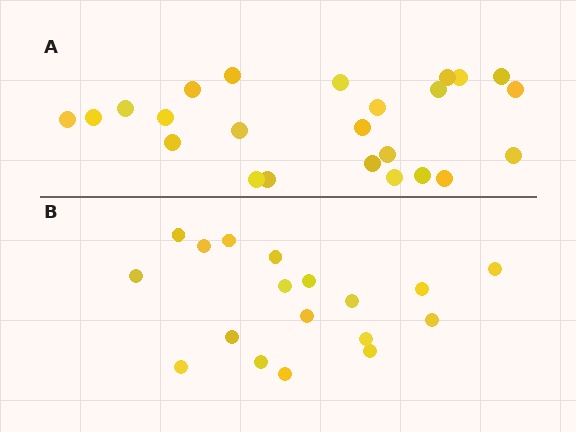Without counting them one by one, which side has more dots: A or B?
Region A (the top region) has more dots.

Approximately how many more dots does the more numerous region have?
Region A has about 6 more dots than region B.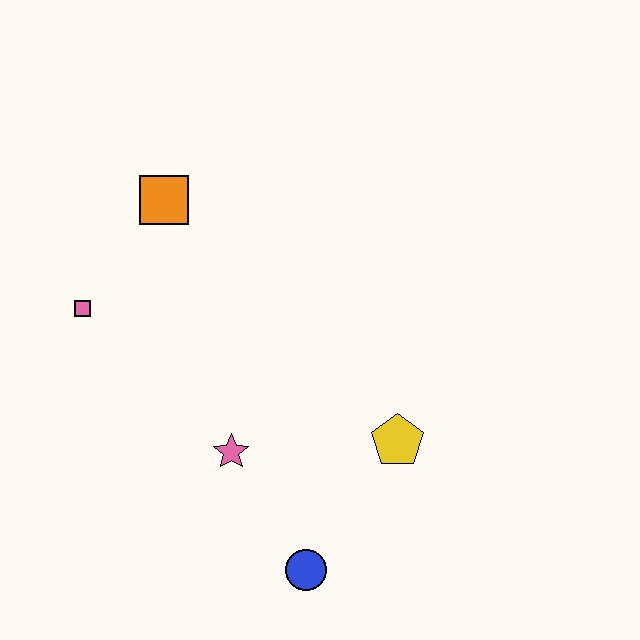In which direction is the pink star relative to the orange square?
The pink star is below the orange square.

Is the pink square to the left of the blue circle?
Yes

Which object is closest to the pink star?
The blue circle is closest to the pink star.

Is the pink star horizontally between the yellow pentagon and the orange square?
Yes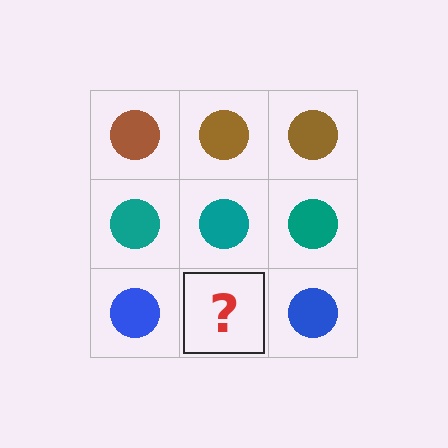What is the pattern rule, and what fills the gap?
The rule is that each row has a consistent color. The gap should be filled with a blue circle.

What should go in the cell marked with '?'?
The missing cell should contain a blue circle.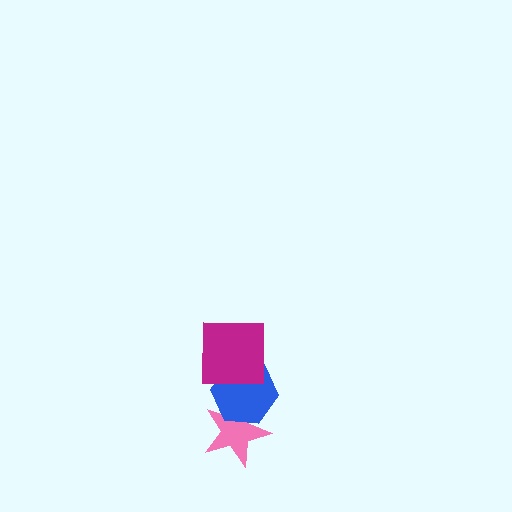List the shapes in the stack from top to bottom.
From top to bottom: the magenta square, the blue hexagon, the pink star.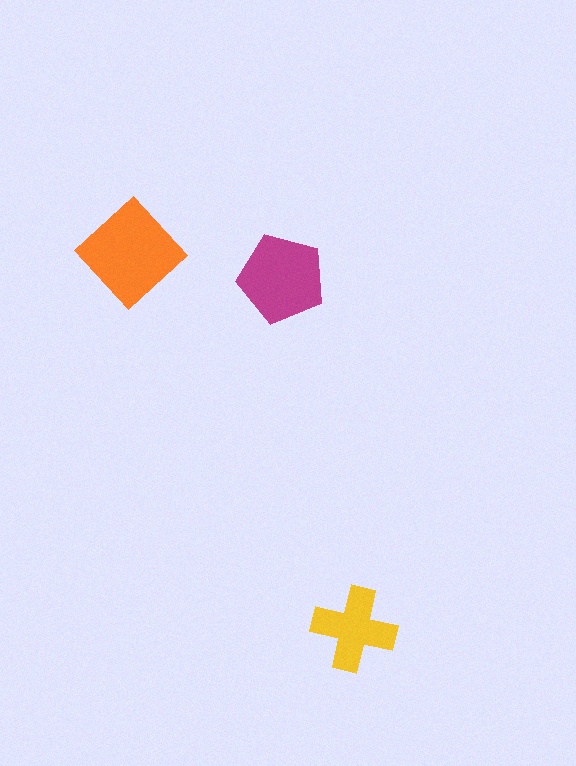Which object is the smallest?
The yellow cross.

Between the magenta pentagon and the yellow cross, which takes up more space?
The magenta pentagon.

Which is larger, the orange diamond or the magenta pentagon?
The orange diamond.